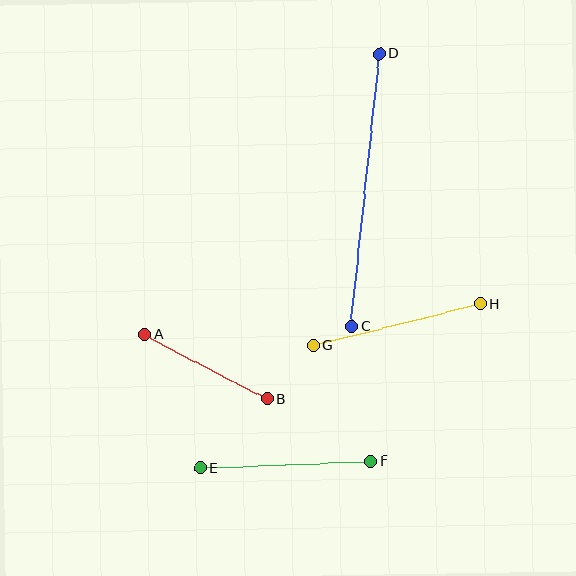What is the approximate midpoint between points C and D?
The midpoint is at approximately (366, 190) pixels.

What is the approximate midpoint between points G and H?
The midpoint is at approximately (397, 325) pixels.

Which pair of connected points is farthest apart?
Points C and D are farthest apart.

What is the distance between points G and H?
The distance is approximately 172 pixels.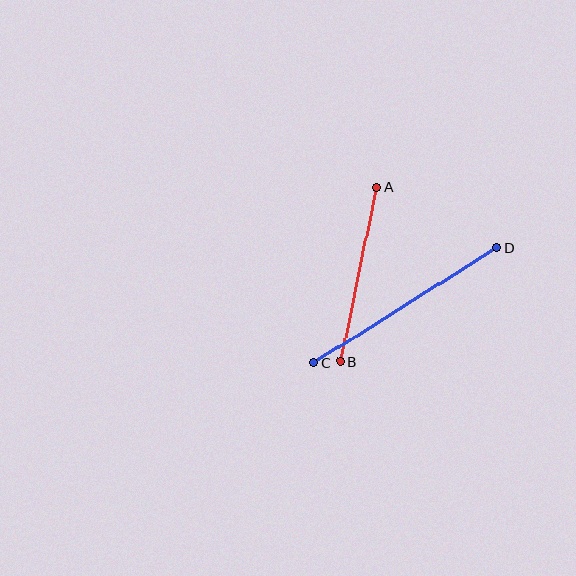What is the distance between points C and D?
The distance is approximately 217 pixels.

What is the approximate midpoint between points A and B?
The midpoint is at approximately (358, 274) pixels.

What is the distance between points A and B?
The distance is approximately 178 pixels.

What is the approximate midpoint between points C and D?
The midpoint is at approximately (405, 305) pixels.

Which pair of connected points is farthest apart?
Points C and D are farthest apart.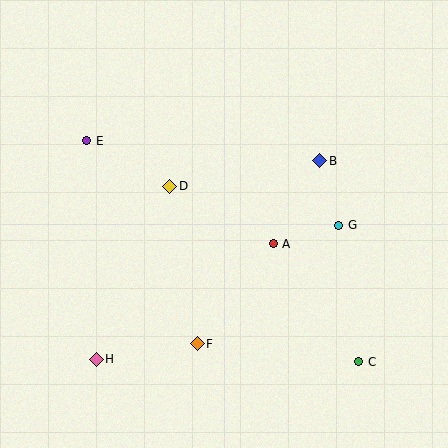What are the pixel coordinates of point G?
Point G is at (339, 225).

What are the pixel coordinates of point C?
Point C is at (359, 362).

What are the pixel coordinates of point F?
Point F is at (197, 344).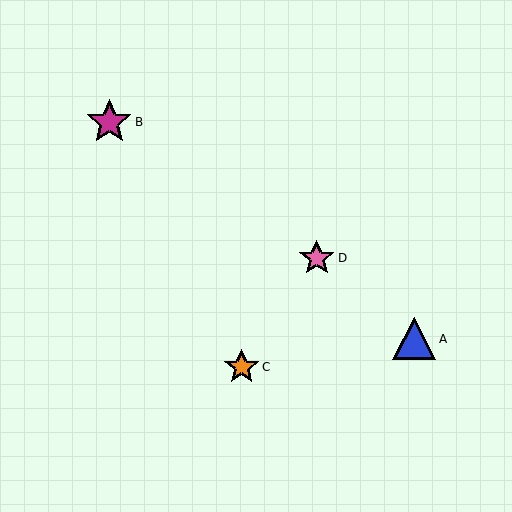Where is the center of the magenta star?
The center of the magenta star is at (109, 122).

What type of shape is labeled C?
Shape C is an orange star.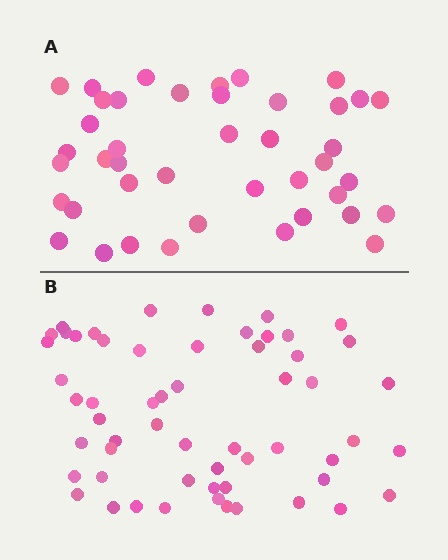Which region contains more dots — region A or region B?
Region B (the bottom region) has more dots.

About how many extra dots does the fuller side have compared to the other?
Region B has approximately 15 more dots than region A.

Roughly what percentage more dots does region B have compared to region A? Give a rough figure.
About 35% more.